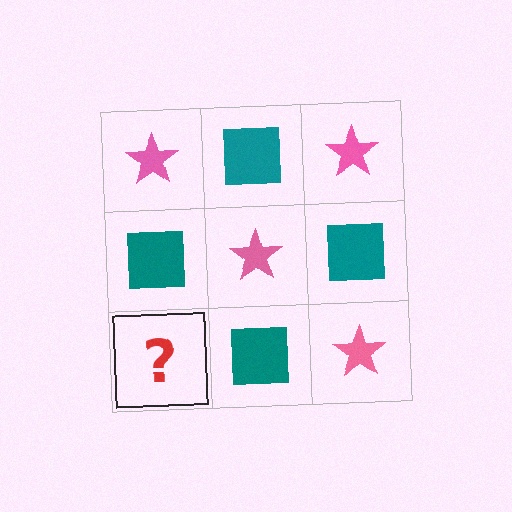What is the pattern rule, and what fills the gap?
The rule is that it alternates pink star and teal square in a checkerboard pattern. The gap should be filled with a pink star.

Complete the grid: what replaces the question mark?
The question mark should be replaced with a pink star.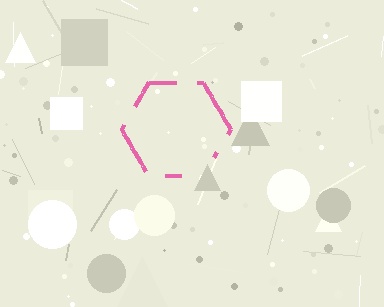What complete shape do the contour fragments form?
The contour fragments form a hexagon.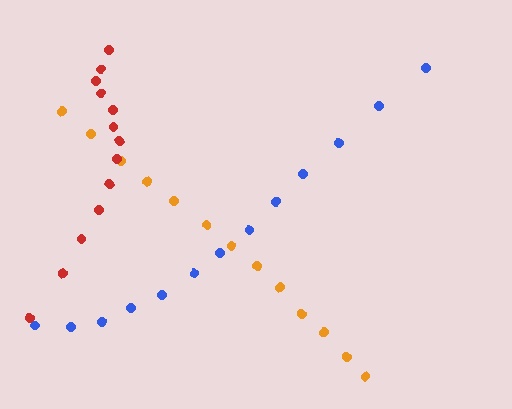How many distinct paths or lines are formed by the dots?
There are 3 distinct paths.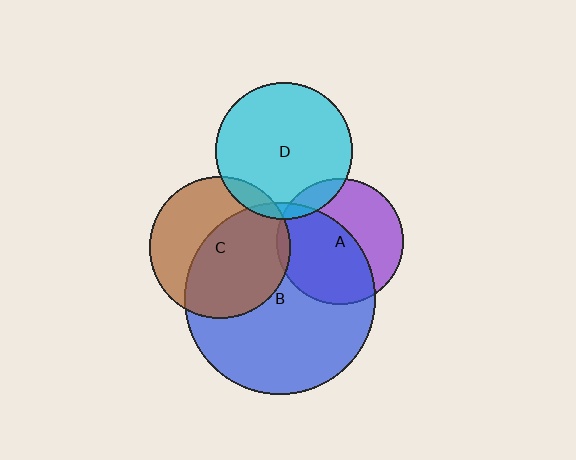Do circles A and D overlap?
Yes.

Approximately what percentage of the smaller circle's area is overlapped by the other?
Approximately 10%.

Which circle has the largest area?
Circle B (blue).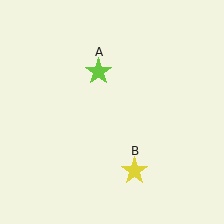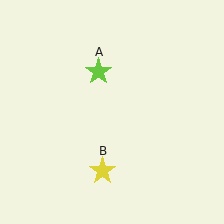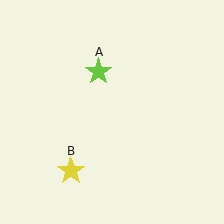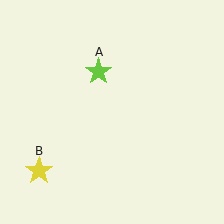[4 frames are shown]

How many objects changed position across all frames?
1 object changed position: yellow star (object B).